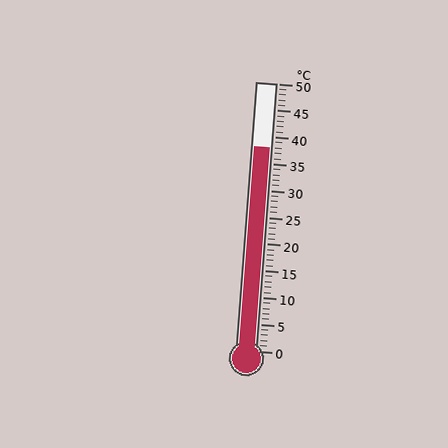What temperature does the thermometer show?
The thermometer shows approximately 38°C.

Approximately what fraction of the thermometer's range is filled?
The thermometer is filled to approximately 75% of its range.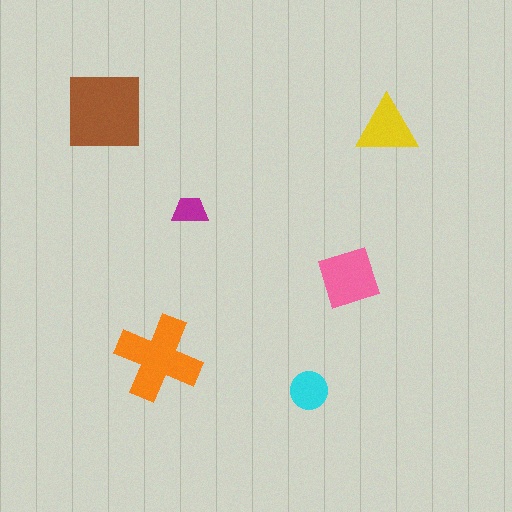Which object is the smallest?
The magenta trapezoid.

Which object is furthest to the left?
The brown square is leftmost.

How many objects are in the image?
There are 6 objects in the image.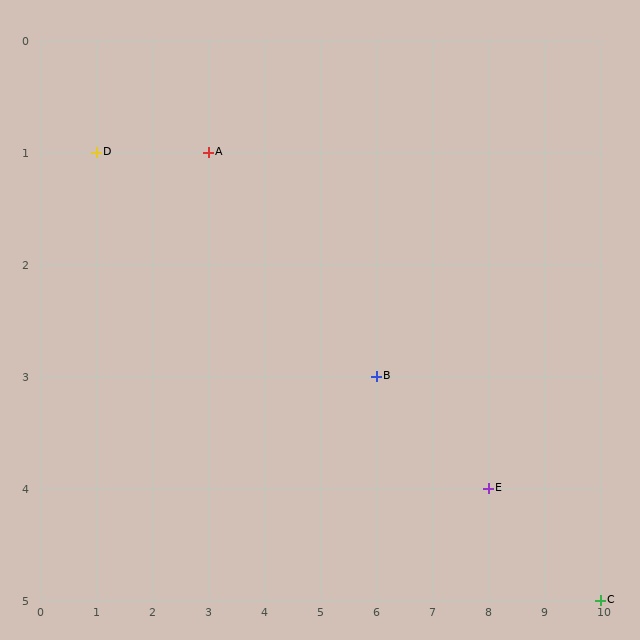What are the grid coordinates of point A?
Point A is at grid coordinates (3, 1).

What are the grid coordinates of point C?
Point C is at grid coordinates (10, 5).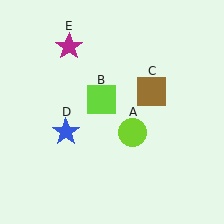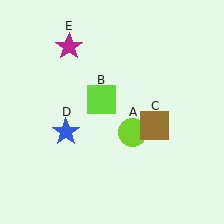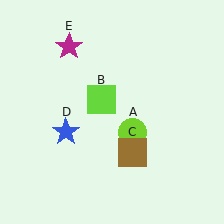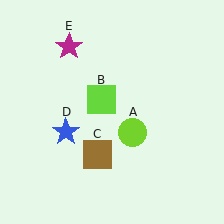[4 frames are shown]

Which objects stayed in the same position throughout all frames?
Lime circle (object A) and lime square (object B) and blue star (object D) and magenta star (object E) remained stationary.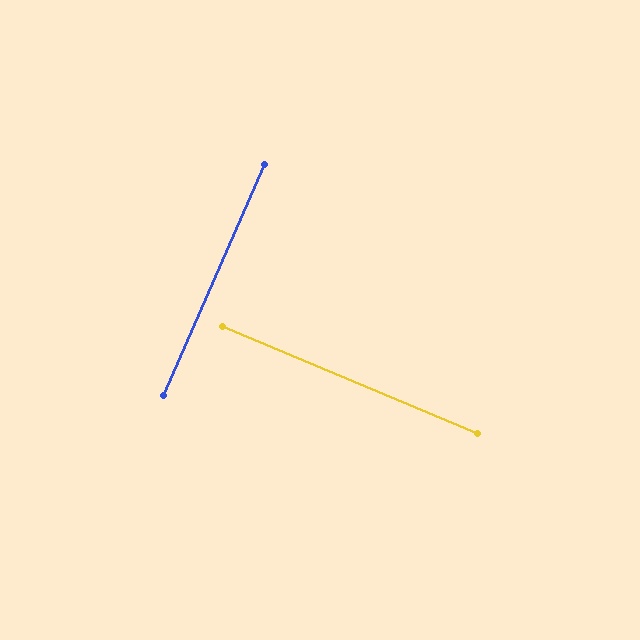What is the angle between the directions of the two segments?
Approximately 89 degrees.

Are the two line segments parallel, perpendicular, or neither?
Perpendicular — they meet at approximately 89°.